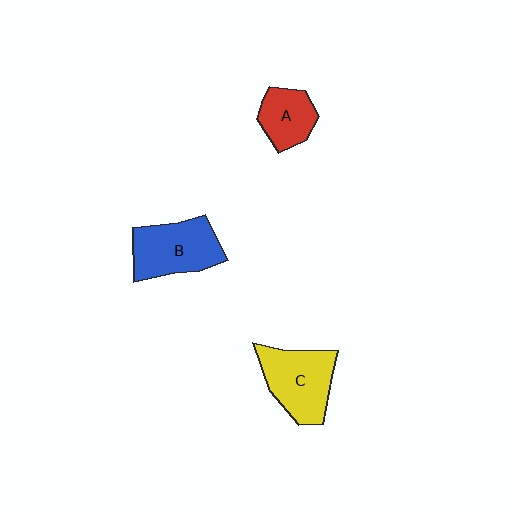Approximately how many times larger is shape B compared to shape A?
Approximately 1.6 times.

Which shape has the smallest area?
Shape A (red).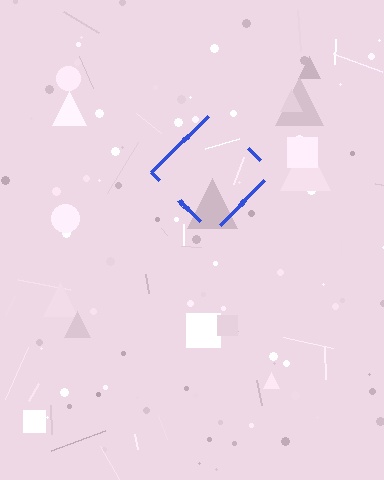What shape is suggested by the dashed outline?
The dashed outline suggests a diamond.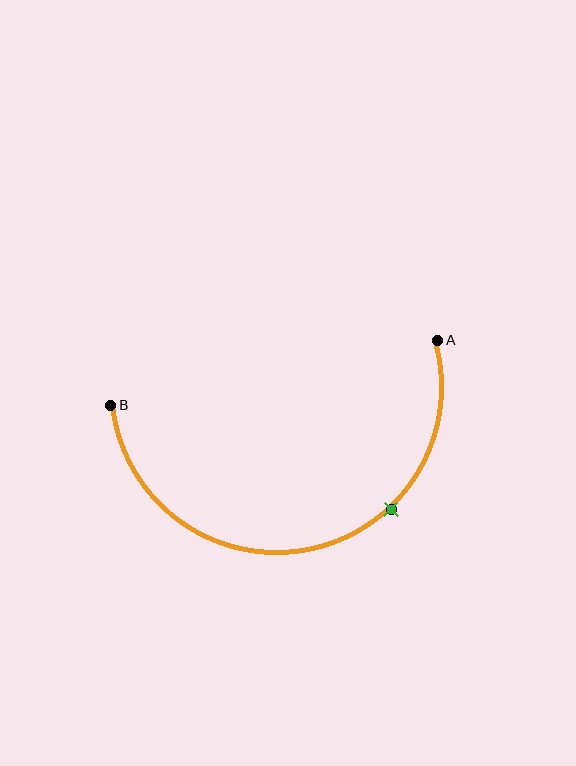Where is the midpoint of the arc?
The arc midpoint is the point on the curve farthest from the straight line joining A and B. It sits below that line.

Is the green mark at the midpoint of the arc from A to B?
No. The green mark lies on the arc but is closer to endpoint A. The arc midpoint would be at the point on the curve equidistant along the arc from both A and B.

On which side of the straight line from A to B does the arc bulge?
The arc bulges below the straight line connecting A and B.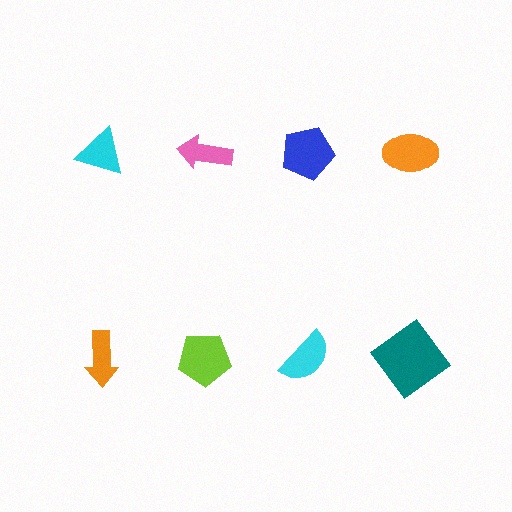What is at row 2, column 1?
An orange arrow.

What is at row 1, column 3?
A blue pentagon.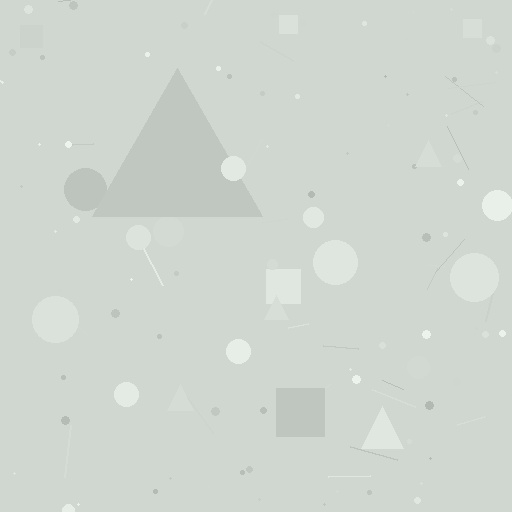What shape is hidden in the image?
A triangle is hidden in the image.